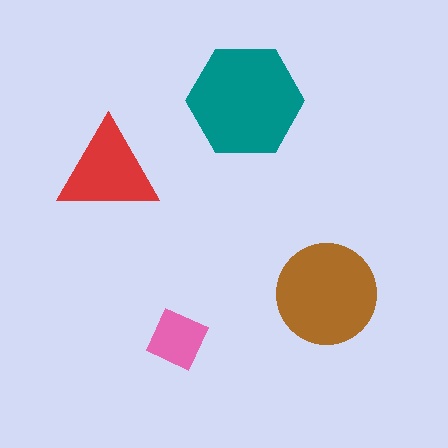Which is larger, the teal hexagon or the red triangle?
The teal hexagon.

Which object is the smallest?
The pink diamond.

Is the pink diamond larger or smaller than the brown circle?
Smaller.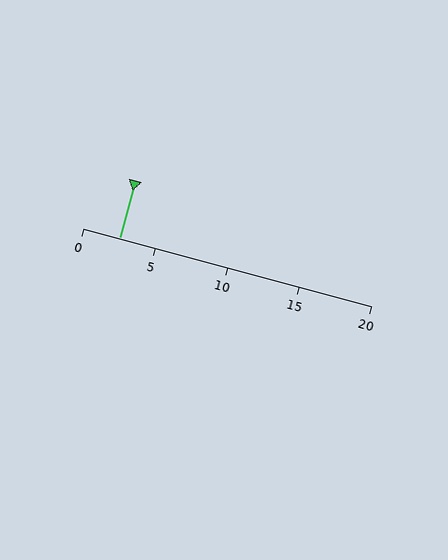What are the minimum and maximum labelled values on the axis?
The axis runs from 0 to 20.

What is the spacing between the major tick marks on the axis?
The major ticks are spaced 5 apart.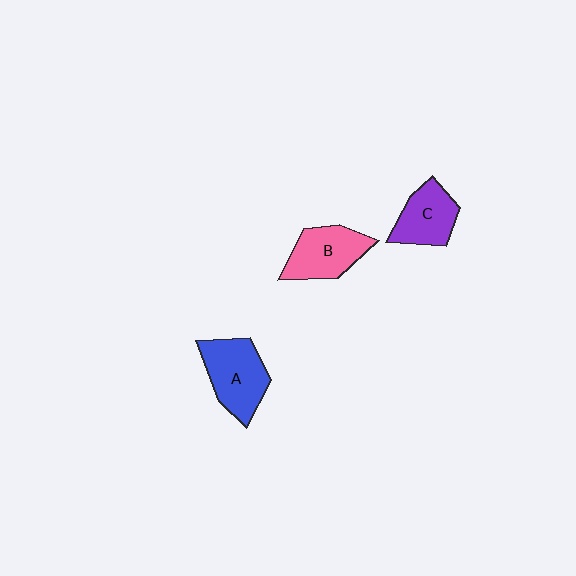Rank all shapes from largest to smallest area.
From largest to smallest: A (blue), B (pink), C (purple).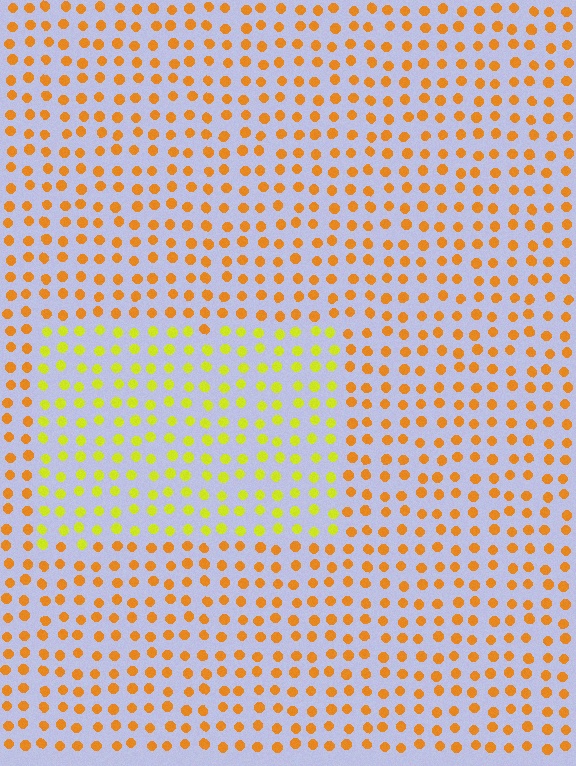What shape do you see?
I see a rectangle.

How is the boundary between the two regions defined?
The boundary is defined purely by a slight shift in hue (about 37 degrees). Spacing, size, and orientation are identical on both sides.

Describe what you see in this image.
The image is filled with small orange elements in a uniform arrangement. A rectangle-shaped region is visible where the elements are tinted to a slightly different hue, forming a subtle color boundary.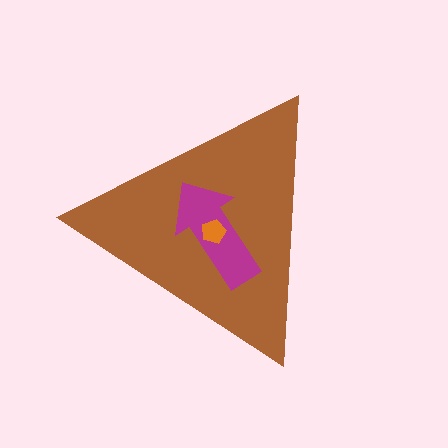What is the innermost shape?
The orange pentagon.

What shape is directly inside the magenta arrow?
The orange pentagon.